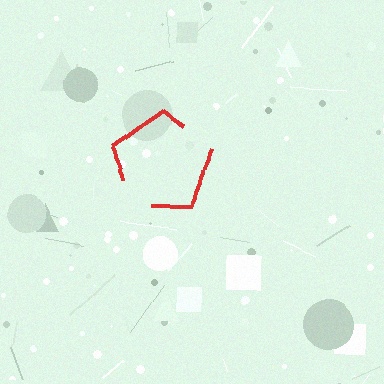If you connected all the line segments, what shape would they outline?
They would outline a pentagon.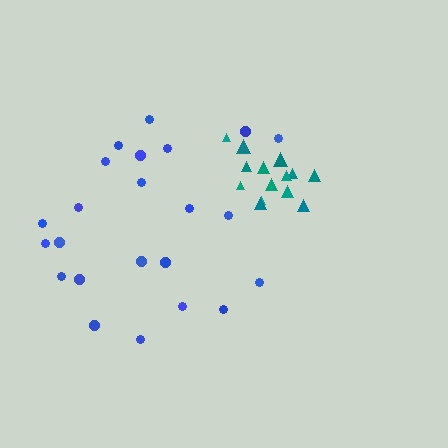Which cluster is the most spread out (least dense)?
Blue.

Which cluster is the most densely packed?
Teal.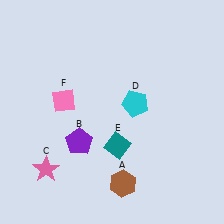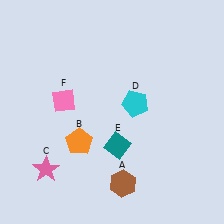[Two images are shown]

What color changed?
The pentagon (B) changed from purple in Image 1 to orange in Image 2.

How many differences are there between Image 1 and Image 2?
There is 1 difference between the two images.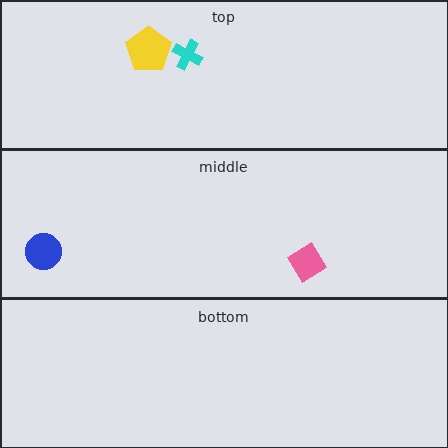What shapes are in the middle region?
The blue circle, the pink diamond.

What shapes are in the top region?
The cyan cross, the yellow pentagon.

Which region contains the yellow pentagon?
The top region.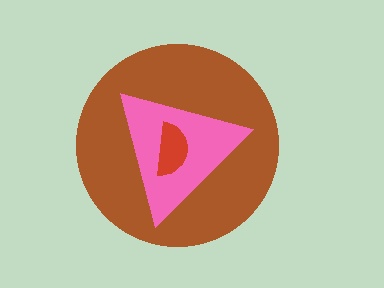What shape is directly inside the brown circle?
The pink triangle.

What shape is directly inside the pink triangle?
The red semicircle.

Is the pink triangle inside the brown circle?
Yes.